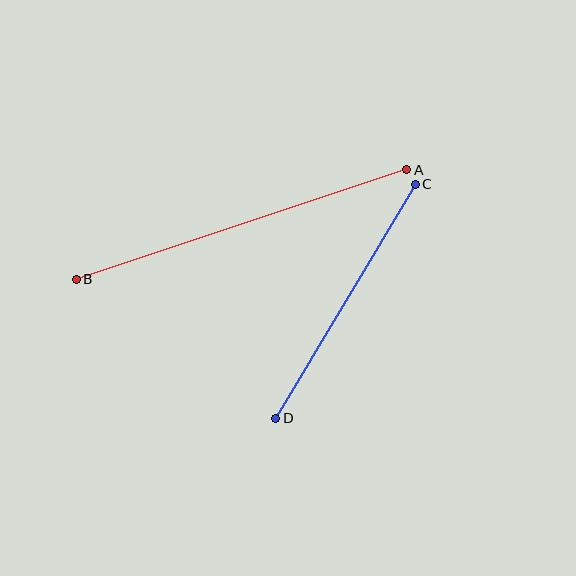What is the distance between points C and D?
The distance is approximately 273 pixels.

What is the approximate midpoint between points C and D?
The midpoint is at approximately (346, 301) pixels.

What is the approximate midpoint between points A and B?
The midpoint is at approximately (241, 224) pixels.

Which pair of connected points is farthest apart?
Points A and B are farthest apart.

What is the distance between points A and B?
The distance is approximately 348 pixels.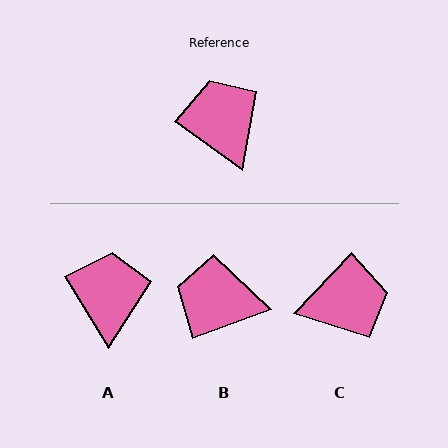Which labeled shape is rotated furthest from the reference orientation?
C, about 98 degrees away.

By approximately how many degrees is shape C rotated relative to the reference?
Approximately 98 degrees clockwise.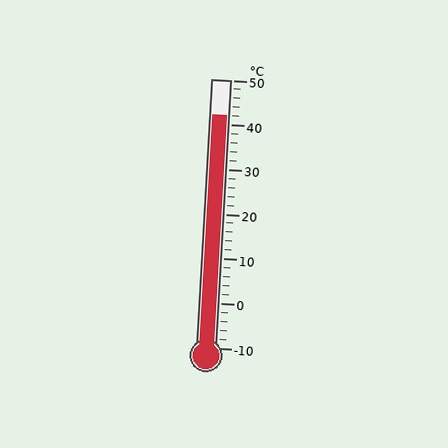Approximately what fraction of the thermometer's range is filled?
The thermometer is filled to approximately 85% of its range.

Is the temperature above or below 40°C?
The temperature is above 40°C.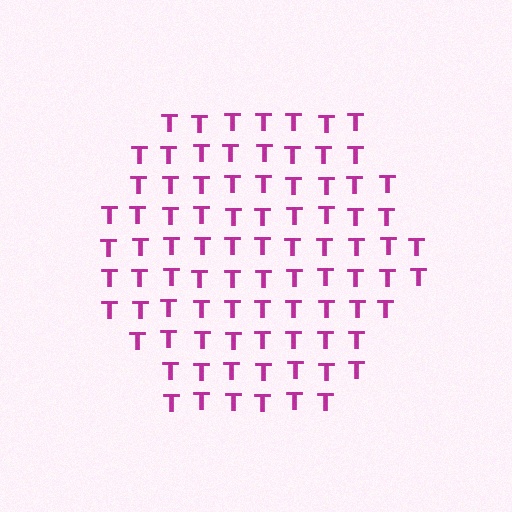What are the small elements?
The small elements are letter T's.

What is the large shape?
The large shape is a hexagon.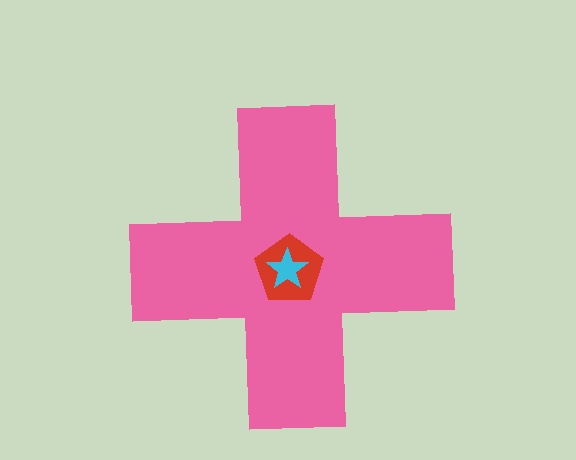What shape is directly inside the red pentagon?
The cyan star.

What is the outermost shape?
The pink cross.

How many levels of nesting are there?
3.